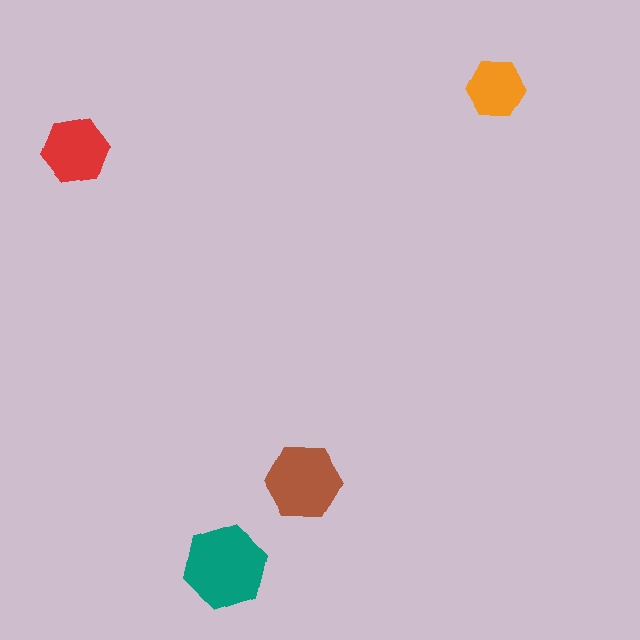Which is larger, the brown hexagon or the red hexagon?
The brown one.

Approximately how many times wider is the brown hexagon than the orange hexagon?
About 1.5 times wider.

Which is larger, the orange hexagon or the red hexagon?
The red one.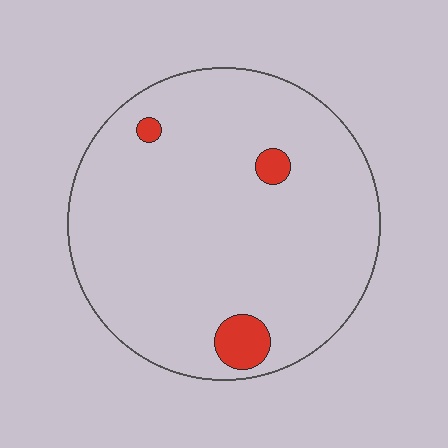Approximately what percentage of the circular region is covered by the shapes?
Approximately 5%.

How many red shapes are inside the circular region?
3.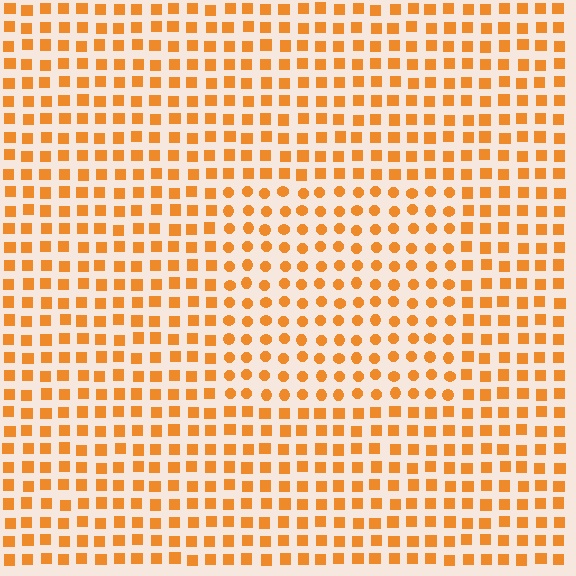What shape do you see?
I see a rectangle.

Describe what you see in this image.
The image is filled with small orange elements arranged in a uniform grid. A rectangle-shaped region contains circles, while the surrounding area contains squares. The boundary is defined purely by the change in element shape.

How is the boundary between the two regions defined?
The boundary is defined by a change in element shape: circles inside vs. squares outside. All elements share the same color and spacing.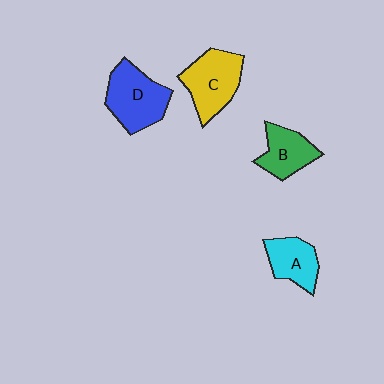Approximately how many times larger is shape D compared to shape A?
Approximately 1.5 times.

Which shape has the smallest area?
Shape A (cyan).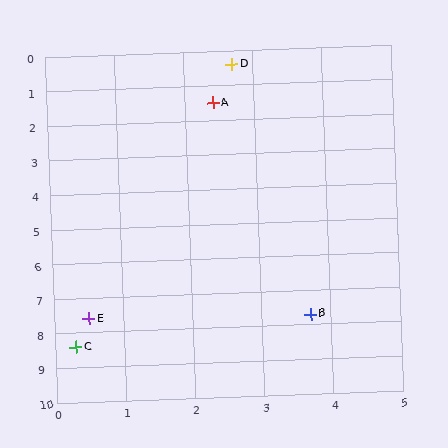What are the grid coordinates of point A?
Point A is at approximately (2.4, 1.5).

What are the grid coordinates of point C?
Point C is at approximately (0.3, 8.4).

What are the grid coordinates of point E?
Point E is at approximately (0.5, 7.6).